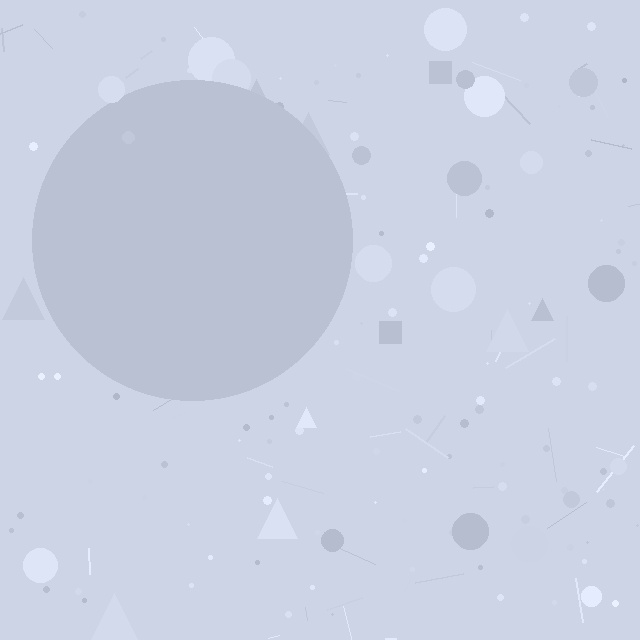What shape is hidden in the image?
A circle is hidden in the image.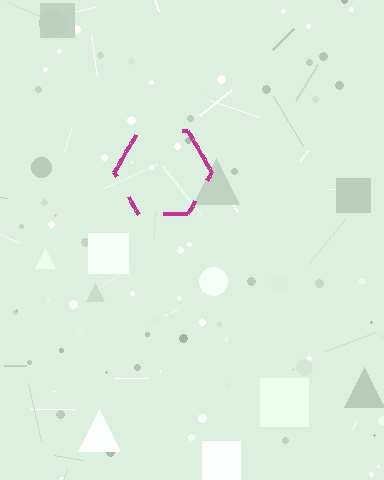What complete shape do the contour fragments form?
The contour fragments form a hexagon.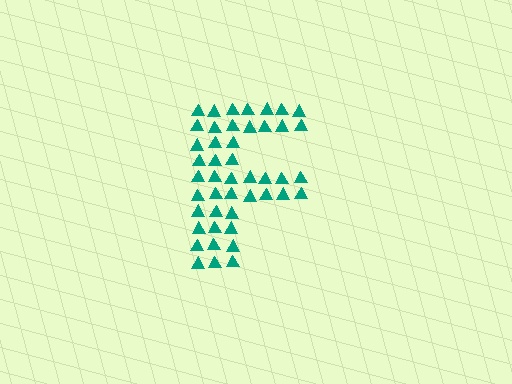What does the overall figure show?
The overall figure shows the letter F.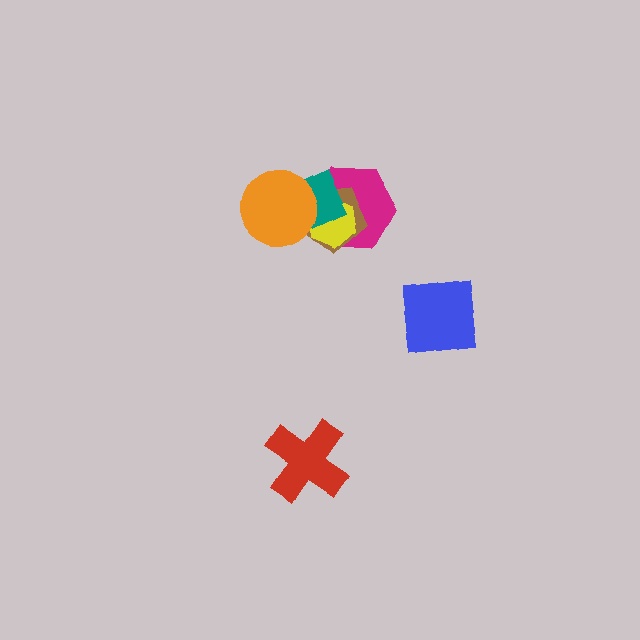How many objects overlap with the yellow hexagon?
4 objects overlap with the yellow hexagon.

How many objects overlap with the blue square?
0 objects overlap with the blue square.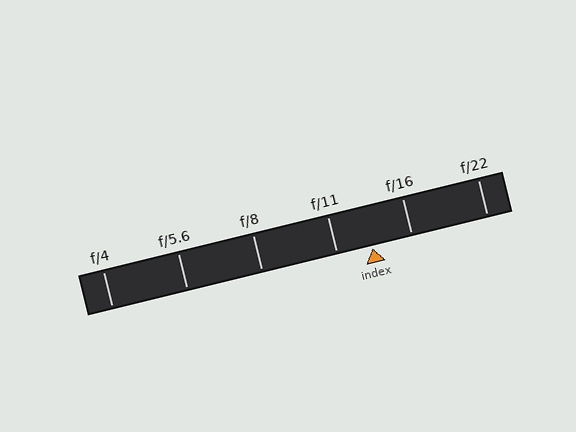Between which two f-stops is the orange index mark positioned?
The index mark is between f/11 and f/16.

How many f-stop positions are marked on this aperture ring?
There are 6 f-stop positions marked.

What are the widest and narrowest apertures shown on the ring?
The widest aperture shown is f/4 and the narrowest is f/22.